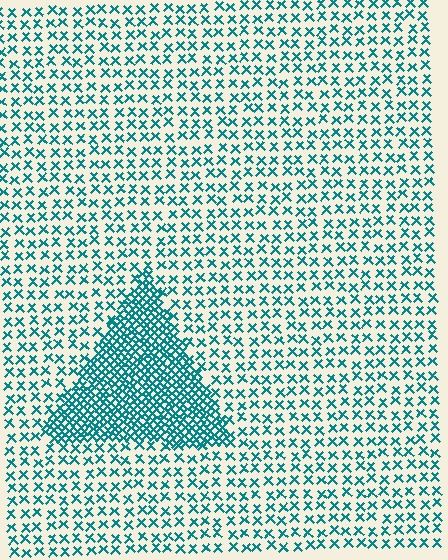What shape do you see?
I see a triangle.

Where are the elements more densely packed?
The elements are more densely packed inside the triangle boundary.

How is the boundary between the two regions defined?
The boundary is defined by a change in element density (approximately 2.8x ratio). All elements are the same color, size, and shape.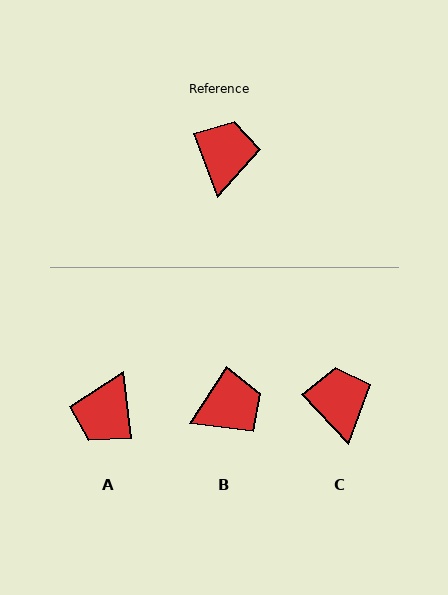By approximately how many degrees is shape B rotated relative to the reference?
Approximately 54 degrees clockwise.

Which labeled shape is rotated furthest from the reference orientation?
A, about 166 degrees away.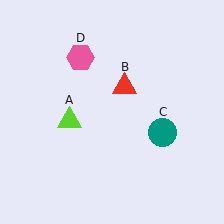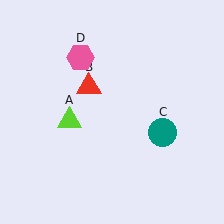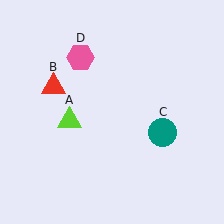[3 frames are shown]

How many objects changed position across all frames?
1 object changed position: red triangle (object B).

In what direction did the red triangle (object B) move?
The red triangle (object B) moved left.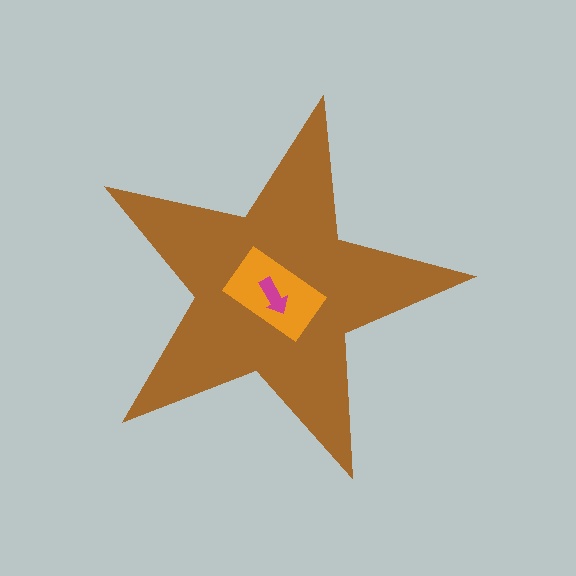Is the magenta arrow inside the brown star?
Yes.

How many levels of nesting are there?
3.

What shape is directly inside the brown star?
The orange rectangle.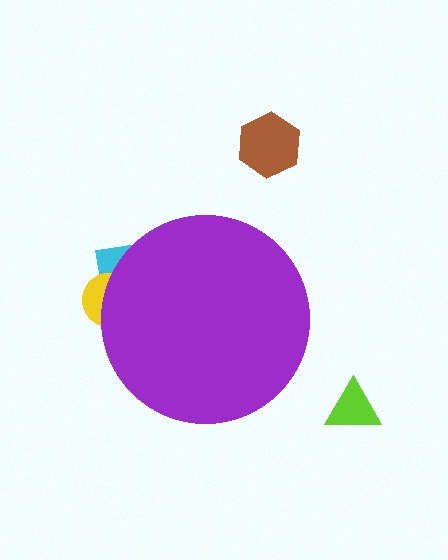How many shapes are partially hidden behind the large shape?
2 shapes are partially hidden.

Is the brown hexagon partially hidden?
No, the brown hexagon is fully visible.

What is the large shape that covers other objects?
A purple circle.